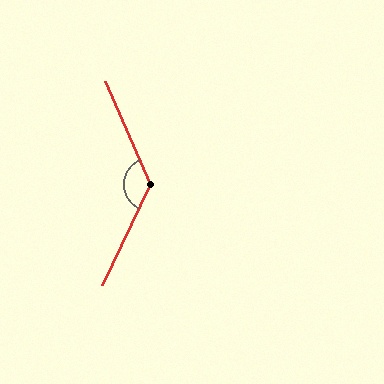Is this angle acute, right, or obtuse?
It is obtuse.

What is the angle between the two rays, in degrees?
Approximately 131 degrees.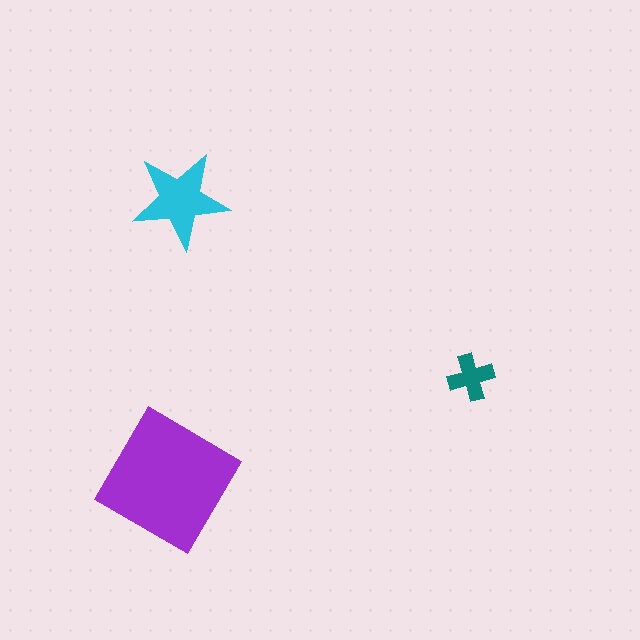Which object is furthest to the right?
The teal cross is rightmost.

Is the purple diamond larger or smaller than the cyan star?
Larger.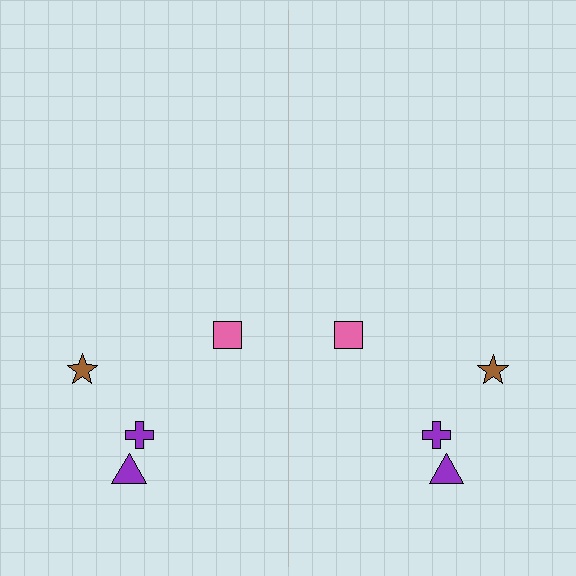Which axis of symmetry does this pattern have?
The pattern has a vertical axis of symmetry running through the center of the image.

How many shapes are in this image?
There are 8 shapes in this image.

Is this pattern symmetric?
Yes, this pattern has bilateral (reflection) symmetry.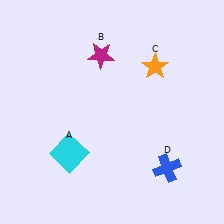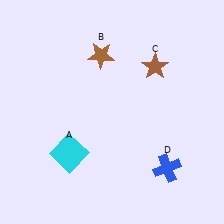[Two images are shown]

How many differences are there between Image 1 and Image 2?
There are 2 differences between the two images.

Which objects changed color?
B changed from magenta to brown. C changed from orange to brown.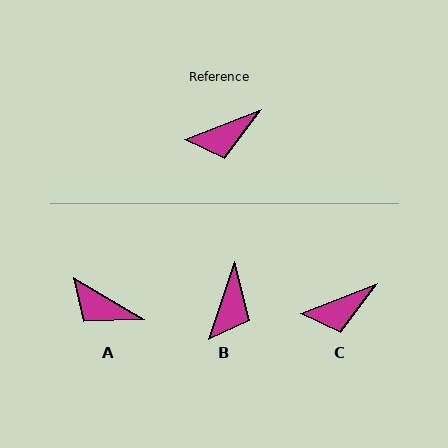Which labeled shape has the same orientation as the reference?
C.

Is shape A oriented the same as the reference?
No, it is off by about 52 degrees.